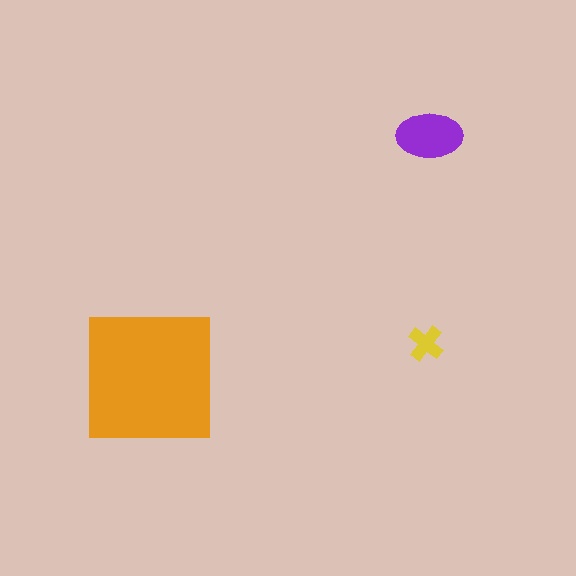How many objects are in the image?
There are 3 objects in the image.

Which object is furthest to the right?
The purple ellipse is rightmost.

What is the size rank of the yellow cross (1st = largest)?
3rd.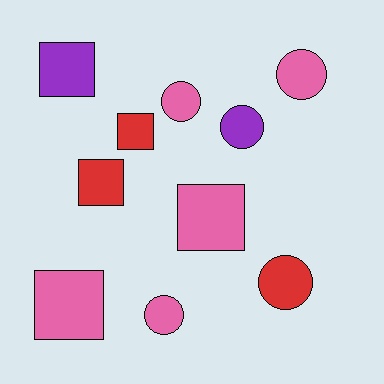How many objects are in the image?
There are 10 objects.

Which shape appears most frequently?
Square, with 5 objects.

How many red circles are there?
There is 1 red circle.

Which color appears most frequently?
Pink, with 5 objects.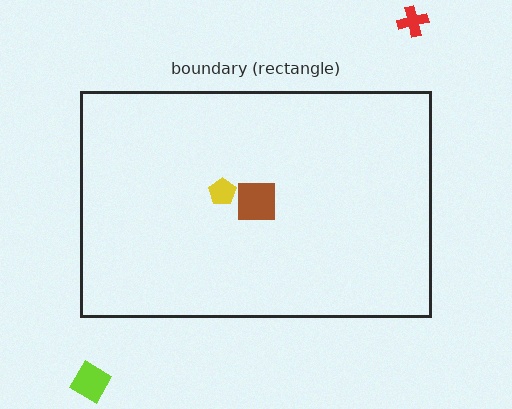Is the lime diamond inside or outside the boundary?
Outside.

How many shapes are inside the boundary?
2 inside, 2 outside.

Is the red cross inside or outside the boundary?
Outside.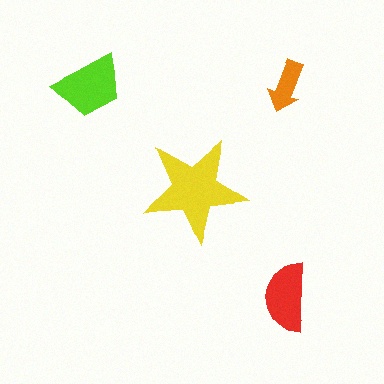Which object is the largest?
The yellow star.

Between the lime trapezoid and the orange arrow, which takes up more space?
The lime trapezoid.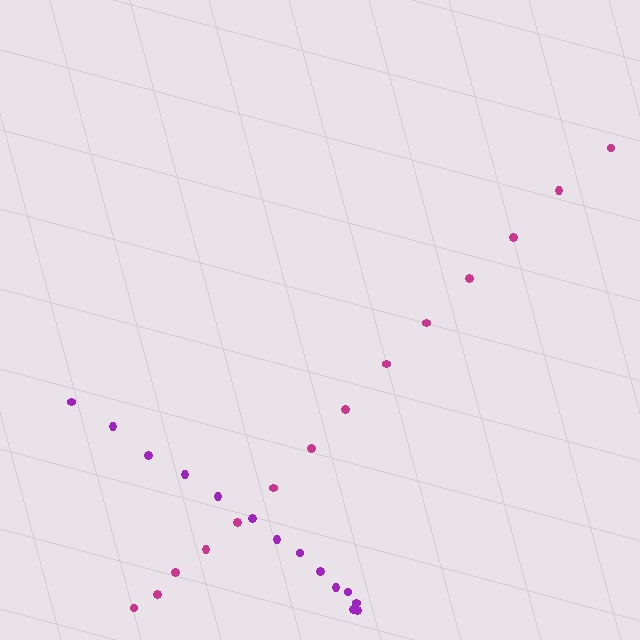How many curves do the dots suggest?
There are 2 distinct paths.